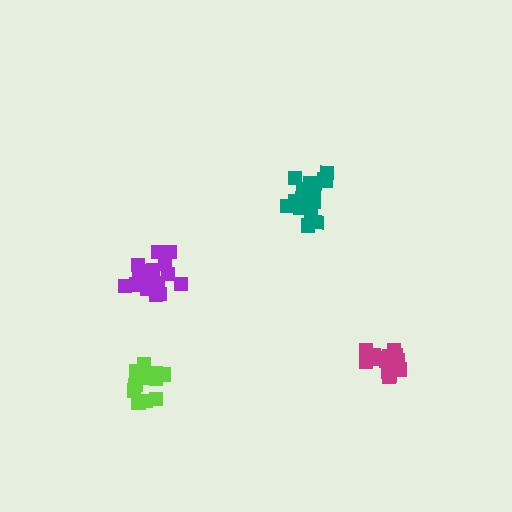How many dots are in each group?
Group 1: 21 dots, Group 2: 18 dots, Group 3: 15 dots, Group 4: 18 dots (72 total).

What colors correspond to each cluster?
The clusters are colored: teal, purple, lime, magenta.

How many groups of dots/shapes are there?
There are 4 groups.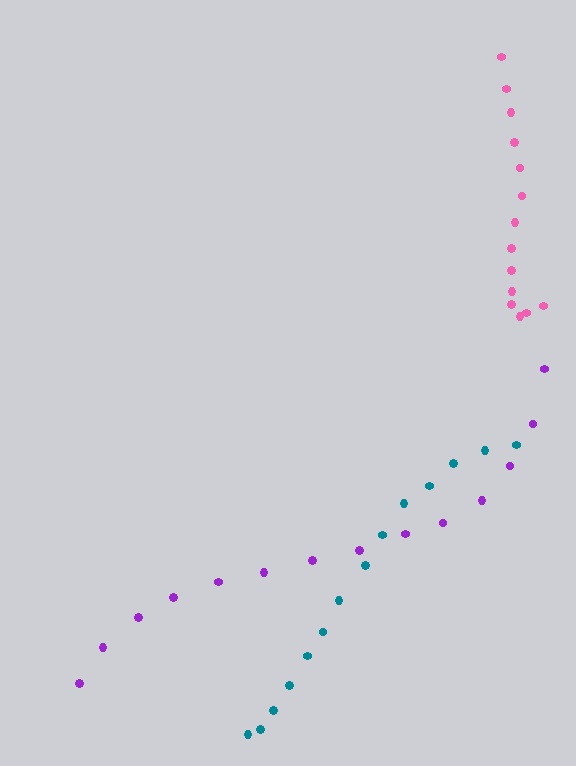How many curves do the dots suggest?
There are 3 distinct paths.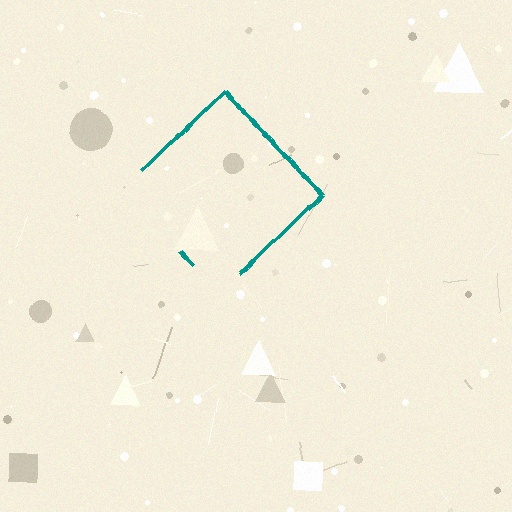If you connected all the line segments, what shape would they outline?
They would outline a diamond.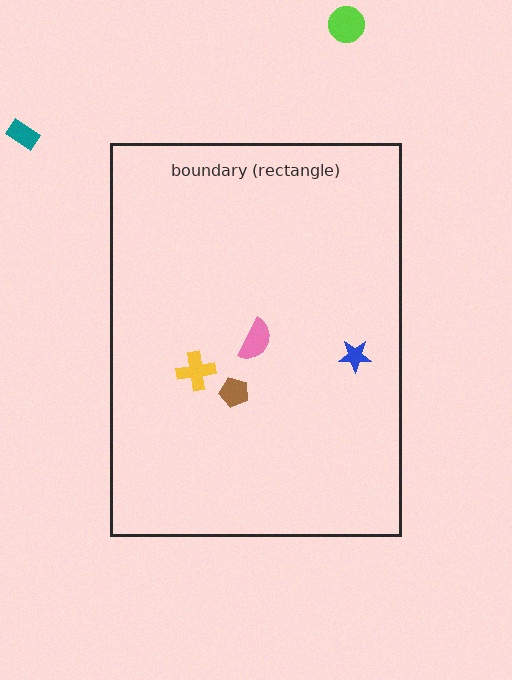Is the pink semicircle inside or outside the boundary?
Inside.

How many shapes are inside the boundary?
4 inside, 2 outside.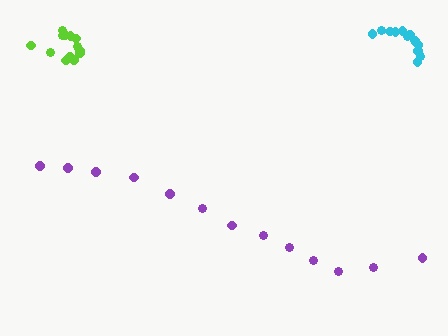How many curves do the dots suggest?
There are 3 distinct paths.